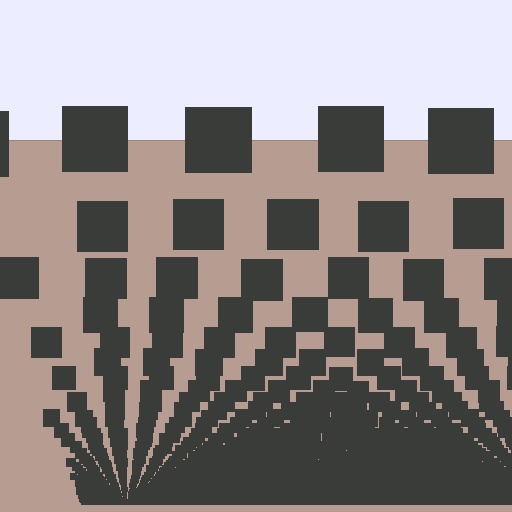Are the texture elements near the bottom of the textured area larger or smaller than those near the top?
Smaller. The gradient is inverted — elements near the bottom are smaller and denser.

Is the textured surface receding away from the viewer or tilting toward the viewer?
The surface appears to tilt toward the viewer. Texture elements get larger and sparser toward the top.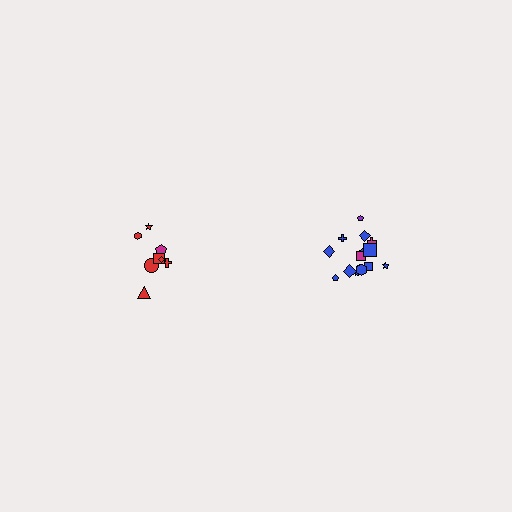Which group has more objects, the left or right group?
The right group.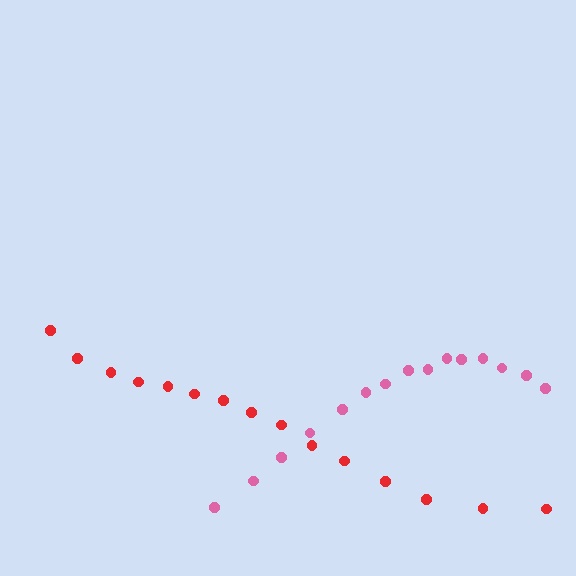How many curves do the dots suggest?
There are 2 distinct paths.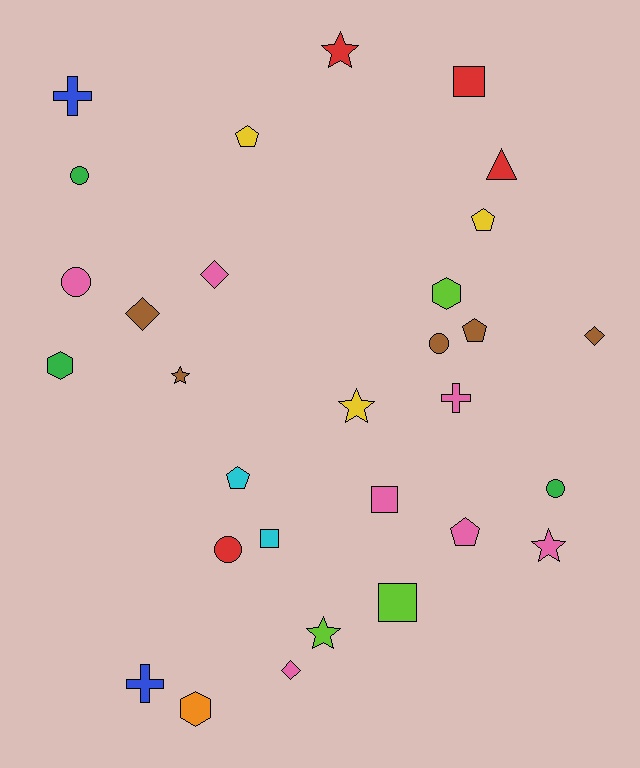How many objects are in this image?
There are 30 objects.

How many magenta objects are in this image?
There are no magenta objects.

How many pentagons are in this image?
There are 5 pentagons.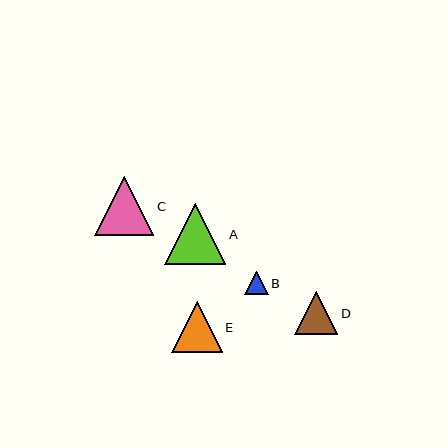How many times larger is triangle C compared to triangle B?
Triangle C is approximately 2.5 times the size of triangle B.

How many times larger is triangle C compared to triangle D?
Triangle C is approximately 1.4 times the size of triangle D.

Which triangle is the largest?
Triangle A is the largest with a size of approximately 61 pixels.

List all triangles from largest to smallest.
From largest to smallest: A, C, E, D, B.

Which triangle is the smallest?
Triangle B is the smallest with a size of approximately 23 pixels.